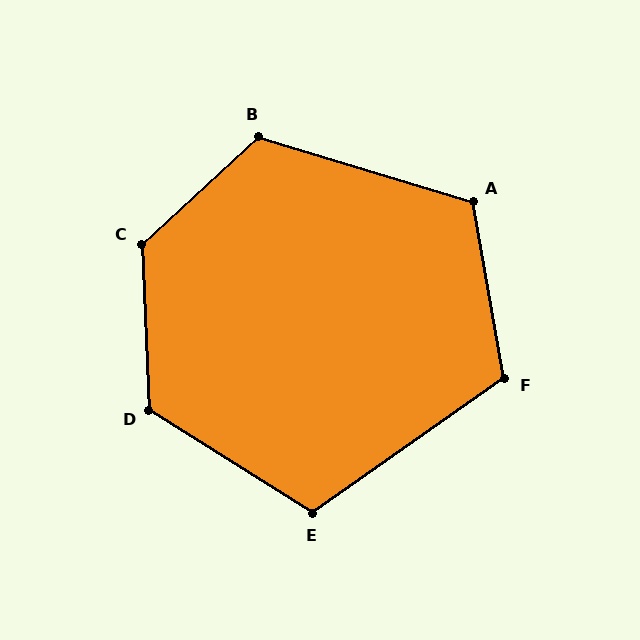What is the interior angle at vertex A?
Approximately 117 degrees (obtuse).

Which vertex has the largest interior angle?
C, at approximately 130 degrees.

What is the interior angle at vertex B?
Approximately 120 degrees (obtuse).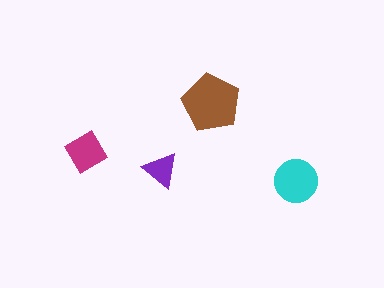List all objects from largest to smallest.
The brown pentagon, the cyan circle, the magenta diamond, the purple triangle.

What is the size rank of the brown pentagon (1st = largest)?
1st.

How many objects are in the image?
There are 4 objects in the image.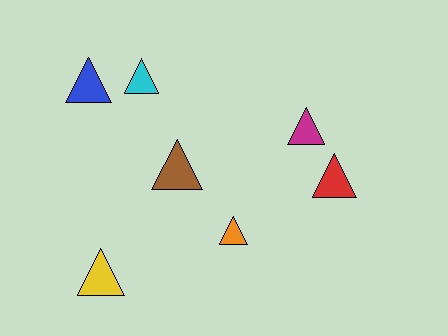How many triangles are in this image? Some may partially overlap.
There are 7 triangles.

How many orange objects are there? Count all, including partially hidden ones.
There is 1 orange object.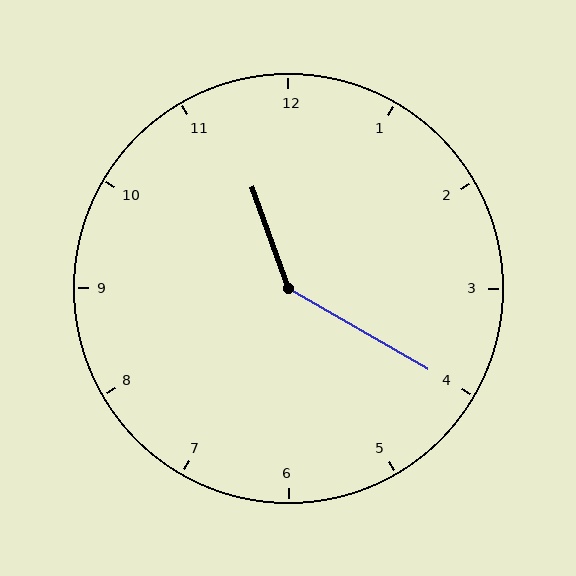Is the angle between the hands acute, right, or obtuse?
It is obtuse.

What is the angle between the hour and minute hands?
Approximately 140 degrees.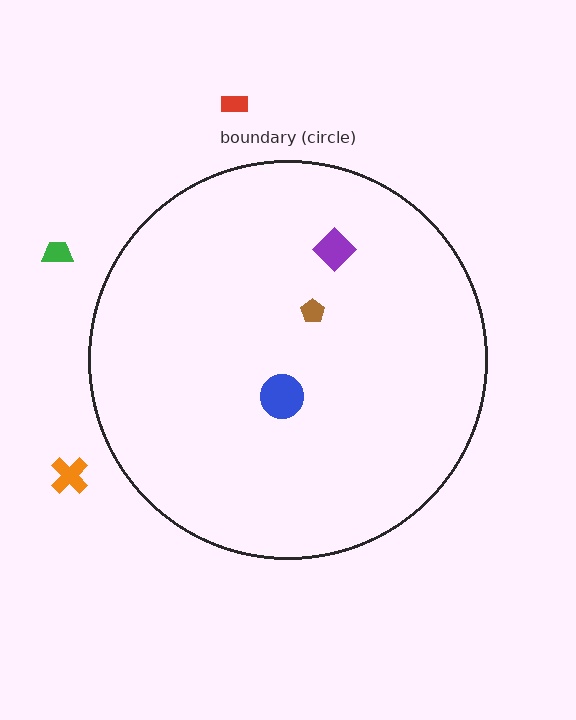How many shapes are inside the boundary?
3 inside, 3 outside.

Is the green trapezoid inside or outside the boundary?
Outside.